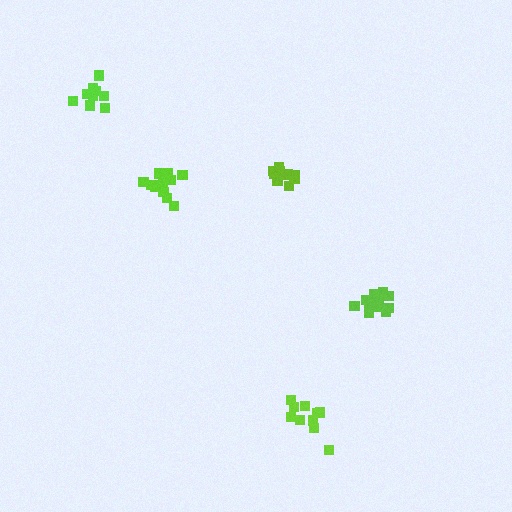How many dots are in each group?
Group 1: 12 dots, Group 2: 11 dots, Group 3: 10 dots, Group 4: 9 dots, Group 5: 14 dots (56 total).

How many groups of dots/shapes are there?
There are 5 groups.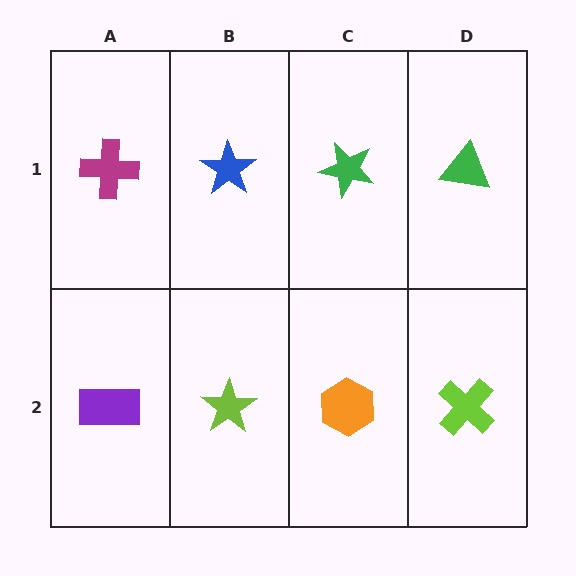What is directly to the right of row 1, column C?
A green triangle.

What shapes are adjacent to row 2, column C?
A green star (row 1, column C), a lime star (row 2, column B), a lime cross (row 2, column D).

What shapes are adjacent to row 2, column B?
A blue star (row 1, column B), a purple rectangle (row 2, column A), an orange hexagon (row 2, column C).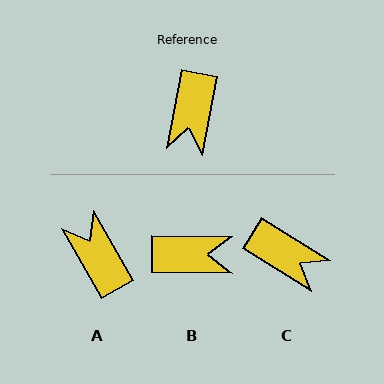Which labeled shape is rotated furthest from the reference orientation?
A, about 140 degrees away.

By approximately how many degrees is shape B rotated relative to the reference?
Approximately 100 degrees counter-clockwise.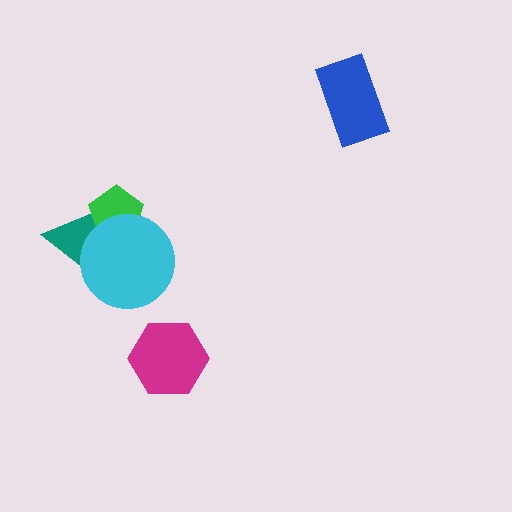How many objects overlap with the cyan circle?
2 objects overlap with the cyan circle.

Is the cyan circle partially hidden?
No, no other shape covers it.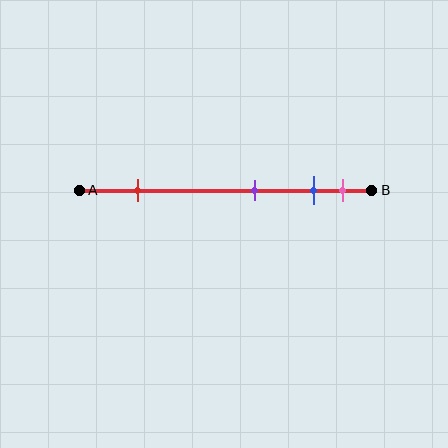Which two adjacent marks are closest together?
The blue and pink marks are the closest adjacent pair.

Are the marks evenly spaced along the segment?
No, the marks are not evenly spaced.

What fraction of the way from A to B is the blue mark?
The blue mark is approximately 80% (0.8) of the way from A to B.